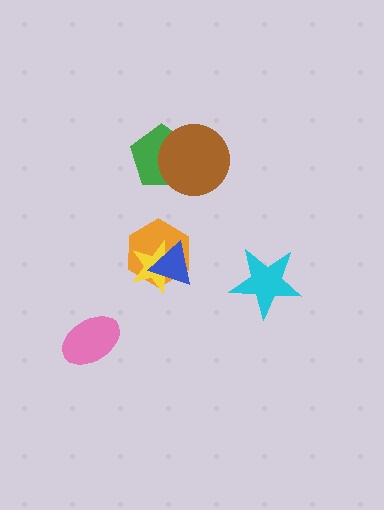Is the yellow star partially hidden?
Yes, it is partially covered by another shape.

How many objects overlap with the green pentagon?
1 object overlaps with the green pentagon.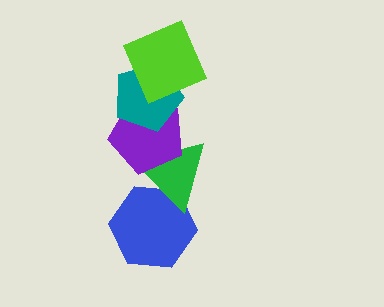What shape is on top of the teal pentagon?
The lime square is on top of the teal pentagon.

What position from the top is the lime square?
The lime square is 1st from the top.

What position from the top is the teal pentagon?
The teal pentagon is 2nd from the top.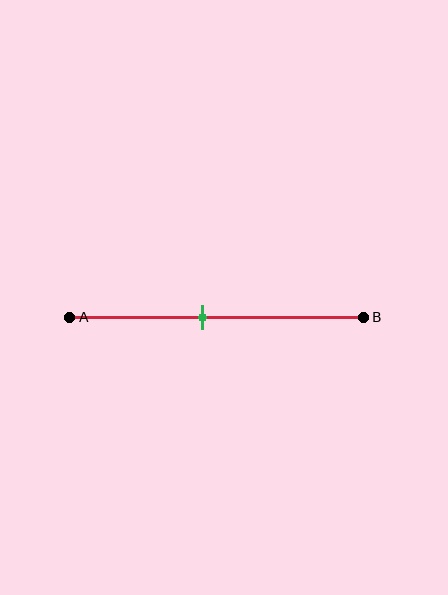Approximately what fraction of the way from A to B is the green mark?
The green mark is approximately 45% of the way from A to B.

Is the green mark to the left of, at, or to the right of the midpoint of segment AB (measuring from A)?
The green mark is to the left of the midpoint of segment AB.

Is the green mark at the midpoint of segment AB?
No, the mark is at about 45% from A, not at the 50% midpoint.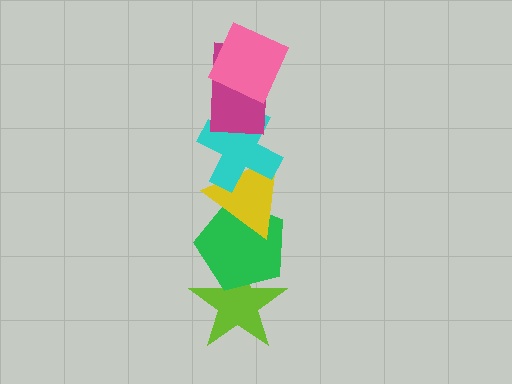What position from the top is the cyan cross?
The cyan cross is 3rd from the top.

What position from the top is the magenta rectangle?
The magenta rectangle is 2nd from the top.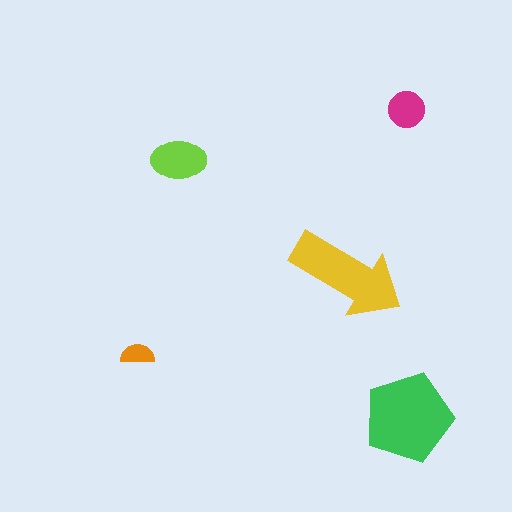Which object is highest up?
The magenta circle is topmost.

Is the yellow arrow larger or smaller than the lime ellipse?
Larger.